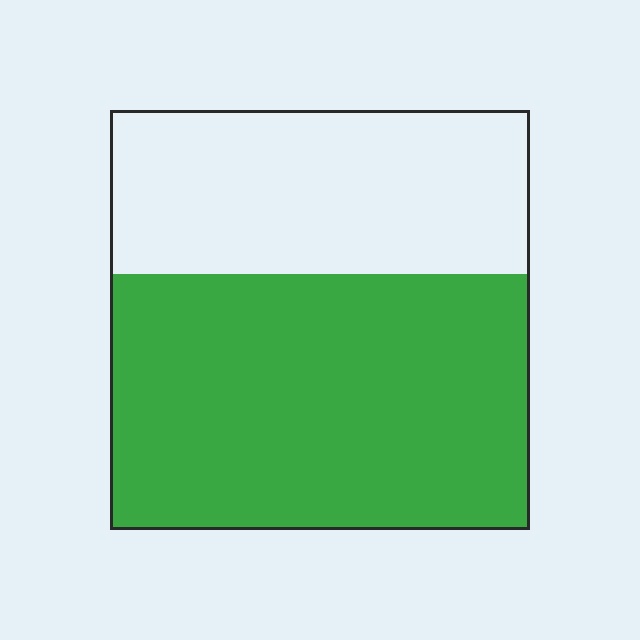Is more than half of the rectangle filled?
Yes.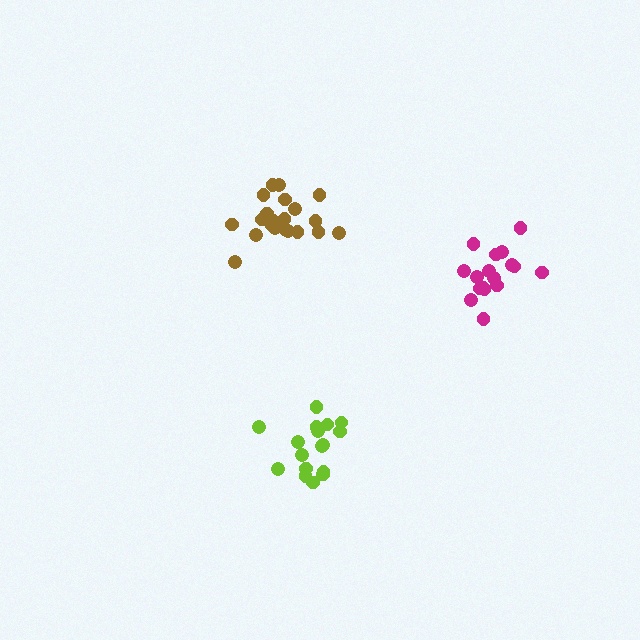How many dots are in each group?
Group 1: 21 dots, Group 2: 17 dots, Group 3: 17 dots (55 total).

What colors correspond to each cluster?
The clusters are colored: brown, lime, magenta.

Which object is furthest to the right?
The magenta cluster is rightmost.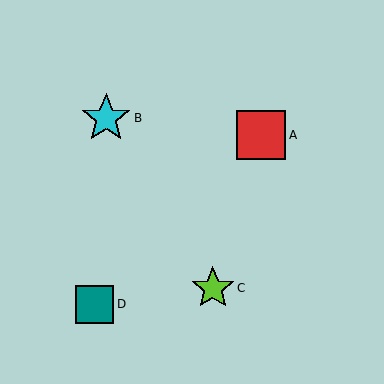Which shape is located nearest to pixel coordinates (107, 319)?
The teal square (labeled D) at (95, 304) is nearest to that location.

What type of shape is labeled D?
Shape D is a teal square.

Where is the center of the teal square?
The center of the teal square is at (95, 304).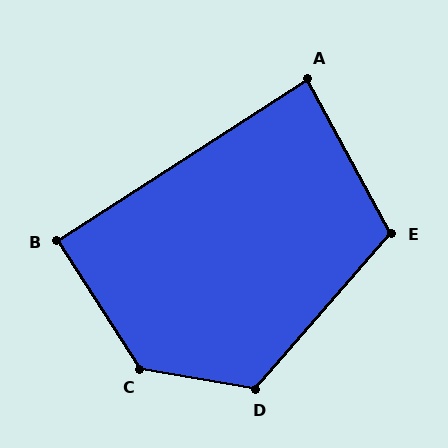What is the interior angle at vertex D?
Approximately 122 degrees (obtuse).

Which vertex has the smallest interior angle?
A, at approximately 86 degrees.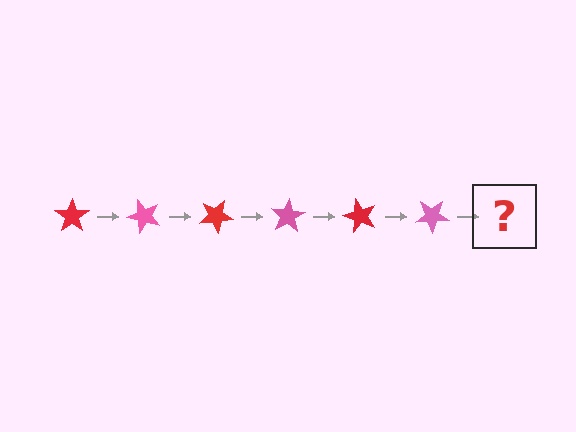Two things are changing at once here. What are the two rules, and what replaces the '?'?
The two rules are that it rotates 50 degrees each step and the color cycles through red and pink. The '?' should be a red star, rotated 300 degrees from the start.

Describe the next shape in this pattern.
It should be a red star, rotated 300 degrees from the start.